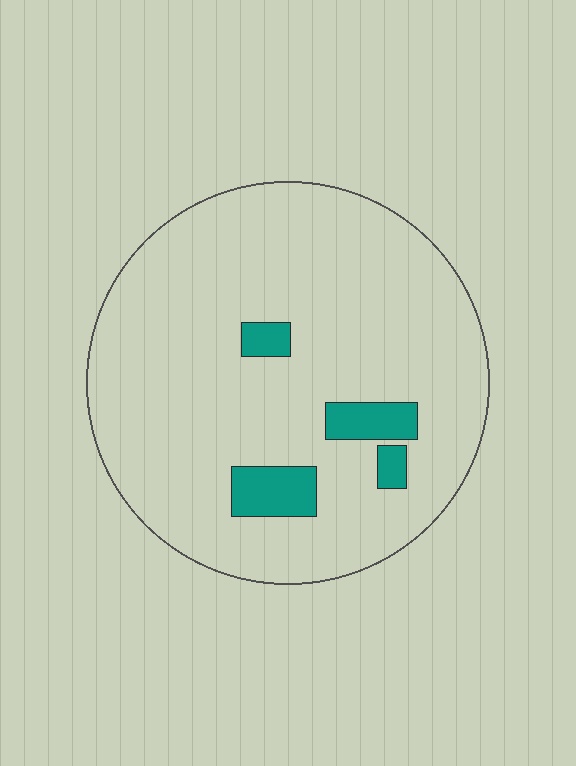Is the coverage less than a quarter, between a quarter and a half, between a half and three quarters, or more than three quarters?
Less than a quarter.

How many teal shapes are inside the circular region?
4.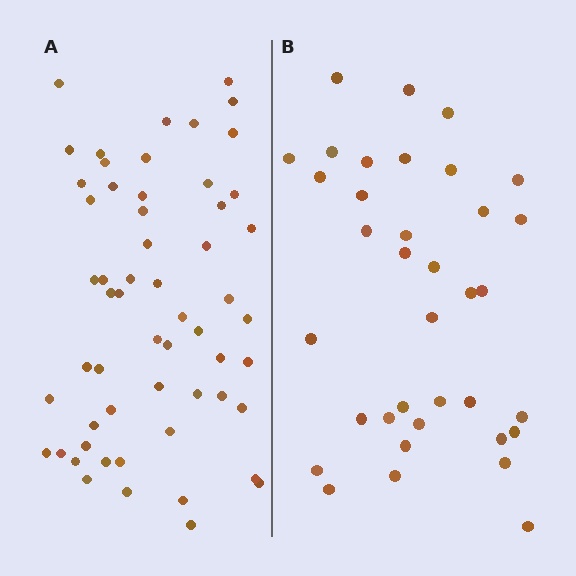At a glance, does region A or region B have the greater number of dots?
Region A (the left region) has more dots.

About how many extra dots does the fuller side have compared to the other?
Region A has approximately 20 more dots than region B.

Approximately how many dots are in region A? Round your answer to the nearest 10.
About 60 dots. (The exact count is 57, which rounds to 60.)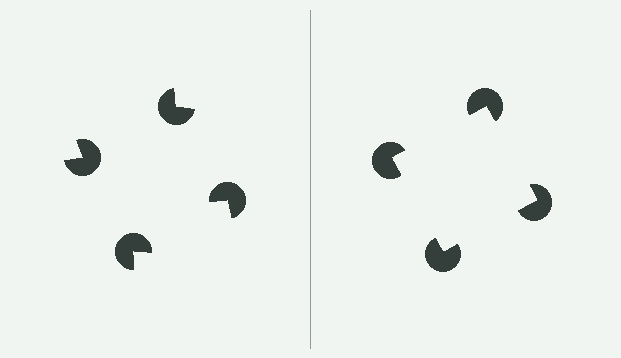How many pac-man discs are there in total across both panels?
8 — 4 on each side.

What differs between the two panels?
The pac-man discs are positioned identically on both sides; only the wedge orientations differ. On the right they align to a square; on the left they are misaligned.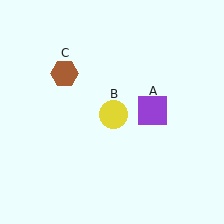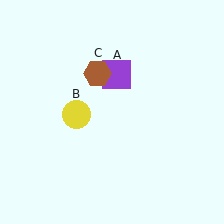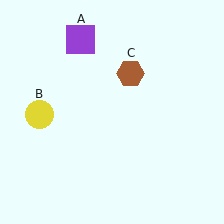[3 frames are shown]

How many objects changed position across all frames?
3 objects changed position: purple square (object A), yellow circle (object B), brown hexagon (object C).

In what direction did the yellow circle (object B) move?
The yellow circle (object B) moved left.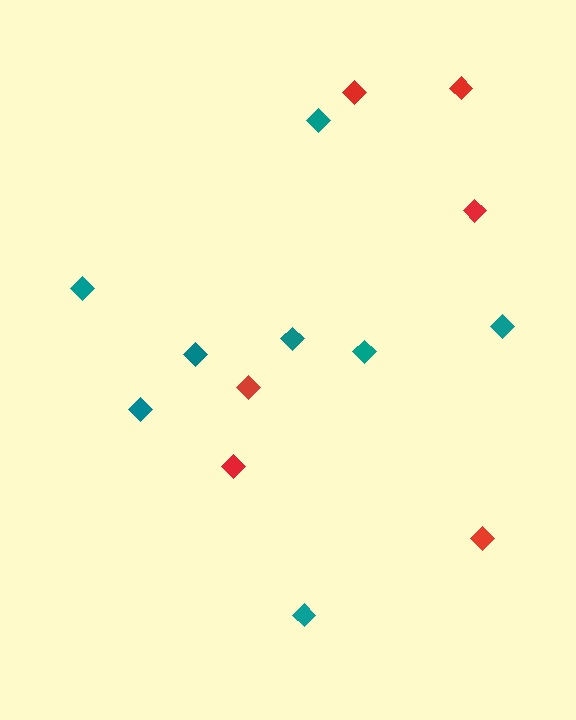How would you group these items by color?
There are 2 groups: one group of red diamonds (6) and one group of teal diamonds (8).